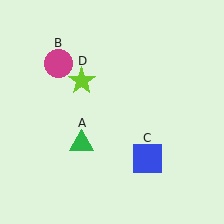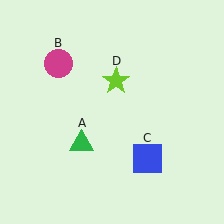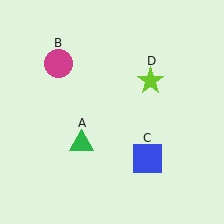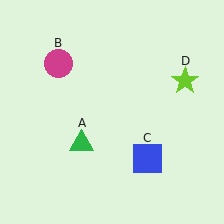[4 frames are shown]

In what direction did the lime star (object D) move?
The lime star (object D) moved right.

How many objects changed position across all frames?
1 object changed position: lime star (object D).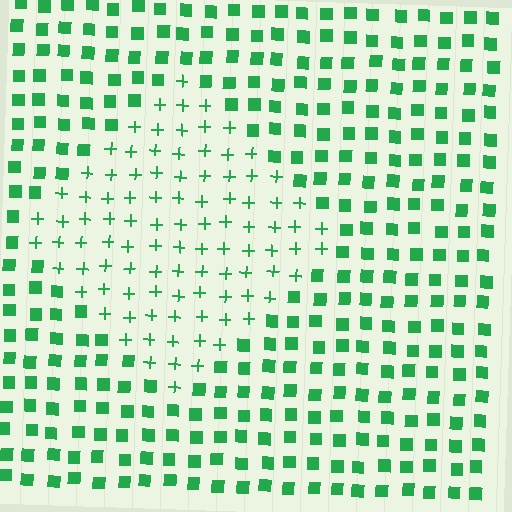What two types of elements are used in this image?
The image uses plus signs inside the diamond region and squares outside it.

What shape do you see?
I see a diamond.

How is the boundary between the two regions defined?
The boundary is defined by a change in element shape: plus signs inside vs. squares outside. All elements share the same color and spacing.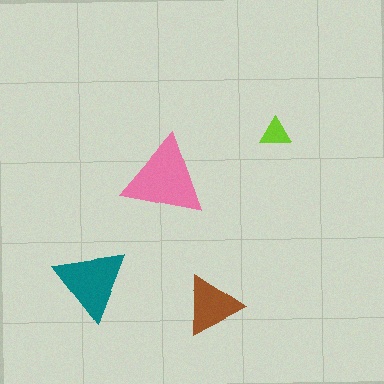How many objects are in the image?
There are 4 objects in the image.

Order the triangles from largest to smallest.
the pink one, the teal one, the brown one, the lime one.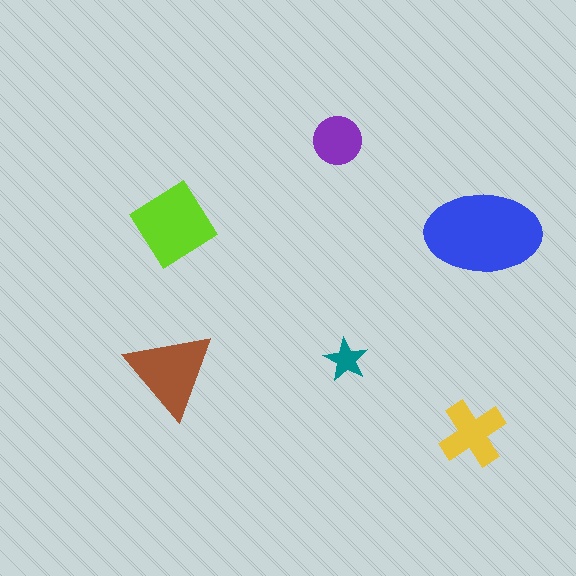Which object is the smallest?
The teal star.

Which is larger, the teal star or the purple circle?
The purple circle.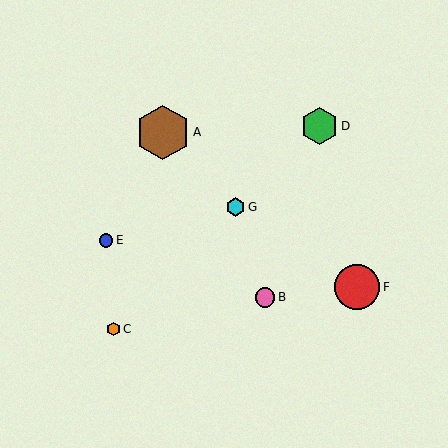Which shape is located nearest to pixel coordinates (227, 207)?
The cyan hexagon (labeled G) at (236, 207) is nearest to that location.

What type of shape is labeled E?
Shape E is a blue circle.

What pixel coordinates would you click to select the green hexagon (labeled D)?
Click at (320, 126) to select the green hexagon D.